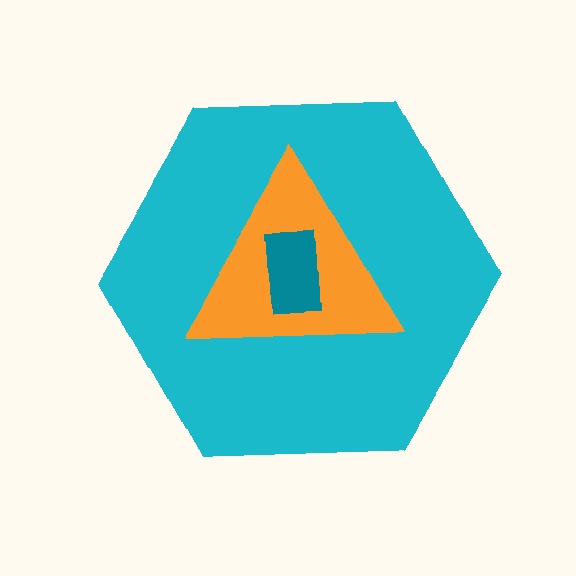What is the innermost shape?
The teal rectangle.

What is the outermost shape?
The cyan hexagon.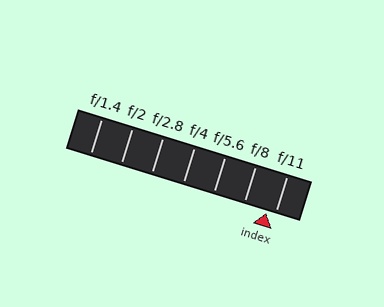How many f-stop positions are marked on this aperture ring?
There are 7 f-stop positions marked.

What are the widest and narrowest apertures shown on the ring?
The widest aperture shown is f/1.4 and the narrowest is f/11.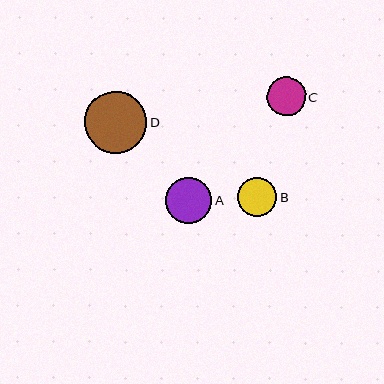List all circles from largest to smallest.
From largest to smallest: D, A, B, C.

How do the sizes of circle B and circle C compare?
Circle B and circle C are approximately the same size.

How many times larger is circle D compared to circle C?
Circle D is approximately 1.6 times the size of circle C.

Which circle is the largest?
Circle D is the largest with a size of approximately 62 pixels.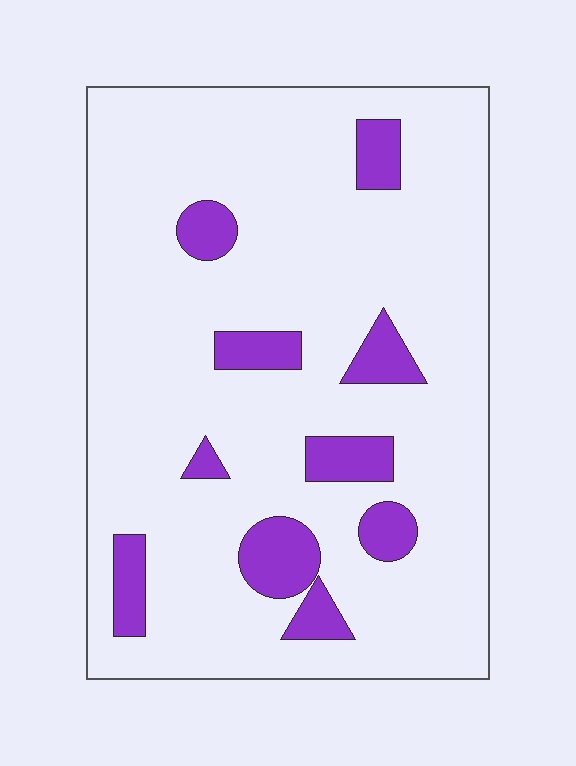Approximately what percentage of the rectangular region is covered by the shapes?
Approximately 15%.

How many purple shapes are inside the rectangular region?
10.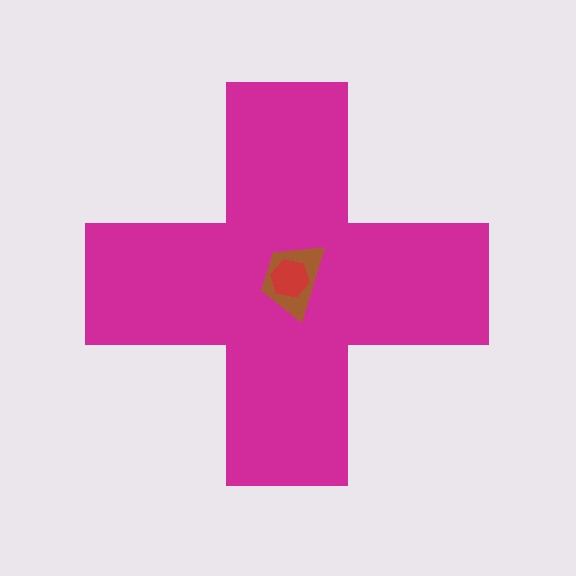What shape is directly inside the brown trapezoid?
The red hexagon.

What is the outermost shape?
The magenta cross.